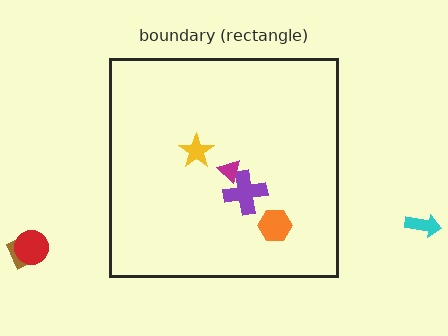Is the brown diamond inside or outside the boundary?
Outside.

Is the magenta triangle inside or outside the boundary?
Inside.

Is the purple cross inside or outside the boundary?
Inside.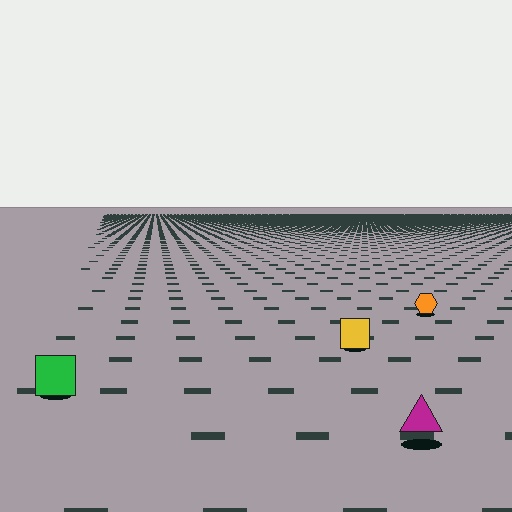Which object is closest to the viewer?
The magenta triangle is closest. The texture marks near it are larger and more spread out.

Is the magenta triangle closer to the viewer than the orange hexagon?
Yes. The magenta triangle is closer — you can tell from the texture gradient: the ground texture is coarser near it.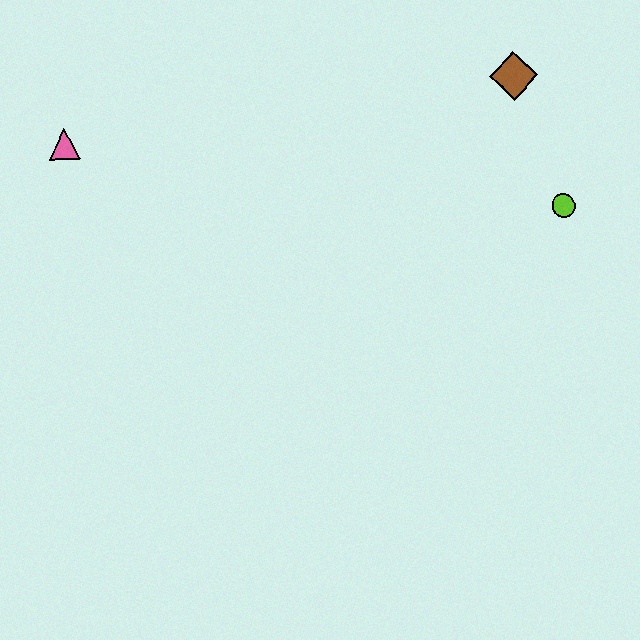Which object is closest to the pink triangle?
The brown diamond is closest to the pink triangle.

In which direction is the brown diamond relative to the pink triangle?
The brown diamond is to the right of the pink triangle.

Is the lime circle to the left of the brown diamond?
No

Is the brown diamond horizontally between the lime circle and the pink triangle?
Yes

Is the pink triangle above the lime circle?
Yes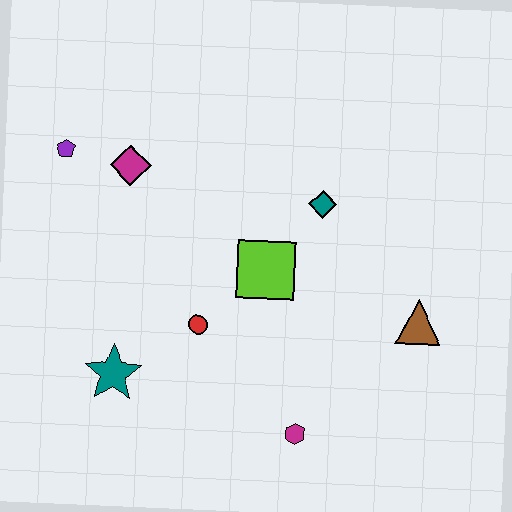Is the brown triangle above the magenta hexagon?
Yes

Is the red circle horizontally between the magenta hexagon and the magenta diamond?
Yes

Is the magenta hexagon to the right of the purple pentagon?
Yes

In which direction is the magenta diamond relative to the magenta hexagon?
The magenta diamond is above the magenta hexagon.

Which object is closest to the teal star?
The red circle is closest to the teal star.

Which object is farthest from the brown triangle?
The purple pentagon is farthest from the brown triangle.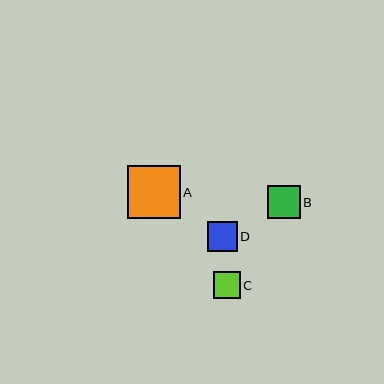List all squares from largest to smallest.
From largest to smallest: A, B, D, C.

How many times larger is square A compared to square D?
Square A is approximately 1.8 times the size of square D.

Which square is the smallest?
Square C is the smallest with a size of approximately 26 pixels.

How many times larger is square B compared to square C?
Square B is approximately 1.2 times the size of square C.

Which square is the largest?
Square A is the largest with a size of approximately 53 pixels.